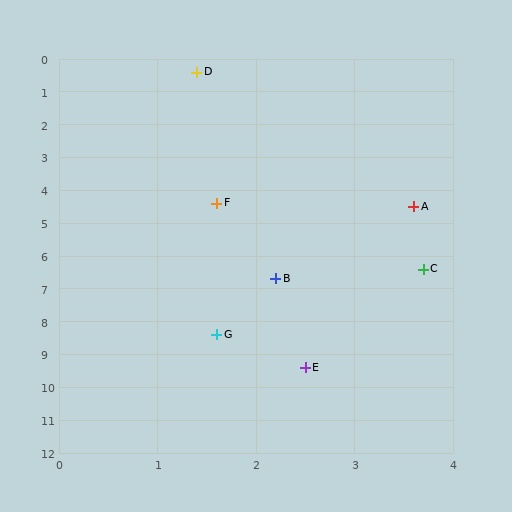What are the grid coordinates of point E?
Point E is at approximately (2.5, 9.4).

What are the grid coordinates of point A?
Point A is at approximately (3.6, 4.5).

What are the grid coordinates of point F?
Point F is at approximately (1.6, 4.4).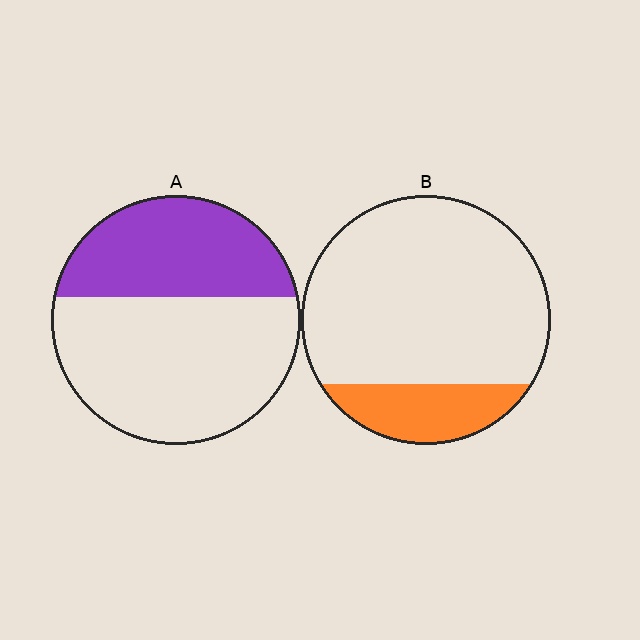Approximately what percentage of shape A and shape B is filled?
A is approximately 40% and B is approximately 20%.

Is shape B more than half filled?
No.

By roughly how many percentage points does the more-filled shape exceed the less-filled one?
By roughly 20 percentage points (A over B).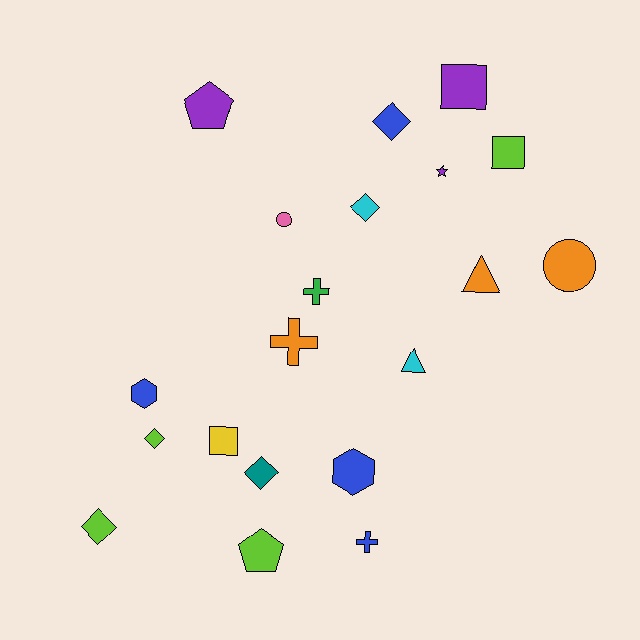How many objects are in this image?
There are 20 objects.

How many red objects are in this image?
There are no red objects.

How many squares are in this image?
There are 3 squares.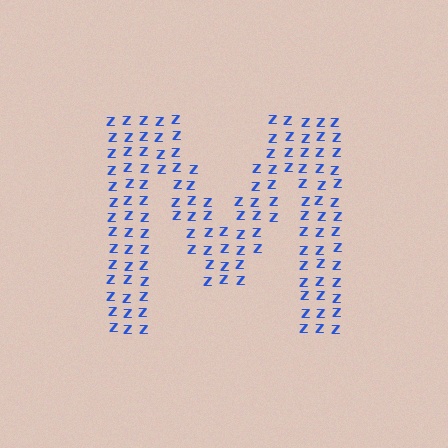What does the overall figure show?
The overall figure shows the letter M.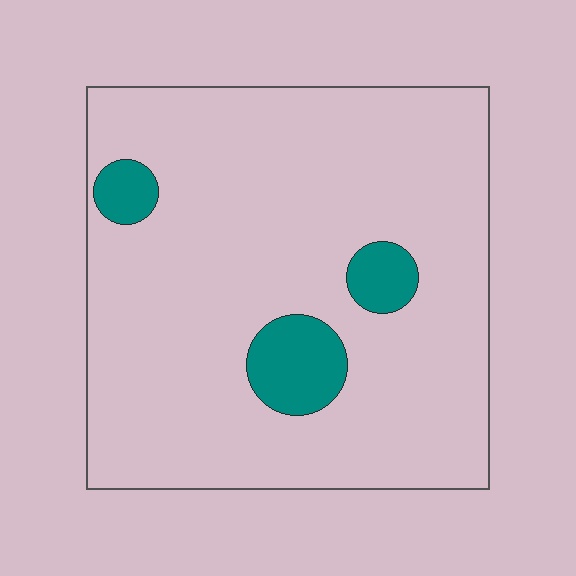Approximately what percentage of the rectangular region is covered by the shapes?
Approximately 10%.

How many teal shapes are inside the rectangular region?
3.